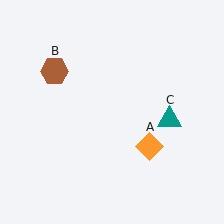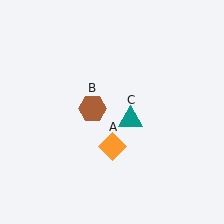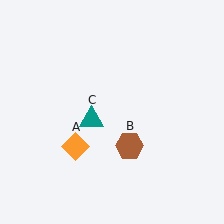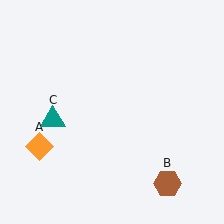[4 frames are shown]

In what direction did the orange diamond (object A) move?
The orange diamond (object A) moved left.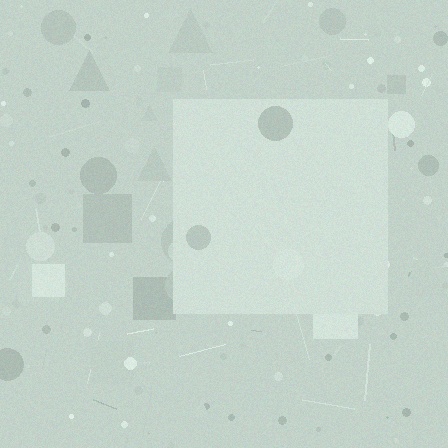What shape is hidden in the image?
A square is hidden in the image.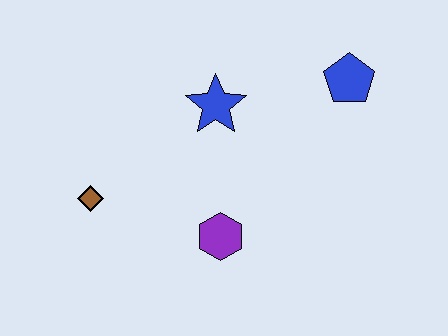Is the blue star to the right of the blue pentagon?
No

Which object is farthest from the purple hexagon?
The blue pentagon is farthest from the purple hexagon.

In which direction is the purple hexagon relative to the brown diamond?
The purple hexagon is to the right of the brown diamond.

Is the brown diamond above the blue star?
No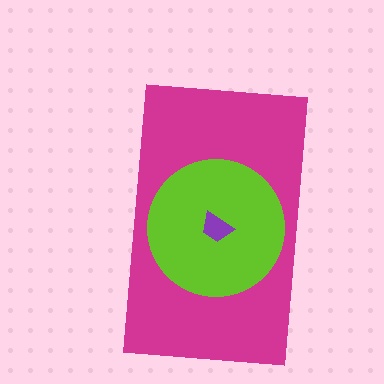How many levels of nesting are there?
3.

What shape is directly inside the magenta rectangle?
The lime circle.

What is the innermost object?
The purple trapezoid.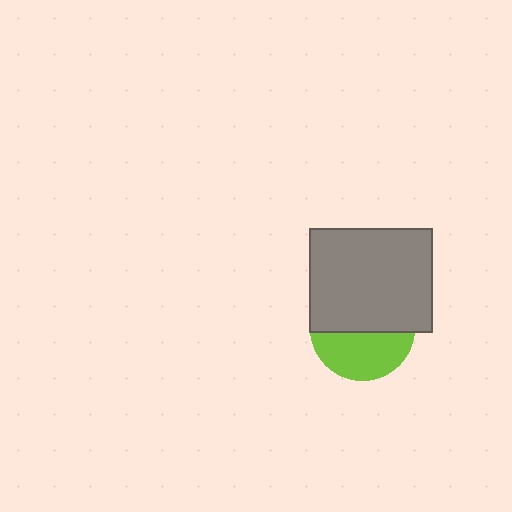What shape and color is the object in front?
The object in front is a gray rectangle.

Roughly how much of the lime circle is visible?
A small part of it is visible (roughly 44%).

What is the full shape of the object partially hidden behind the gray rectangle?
The partially hidden object is a lime circle.